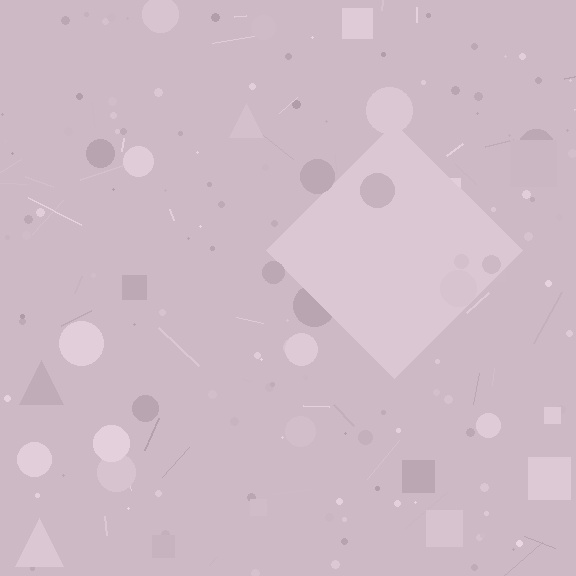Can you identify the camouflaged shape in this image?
The camouflaged shape is a diamond.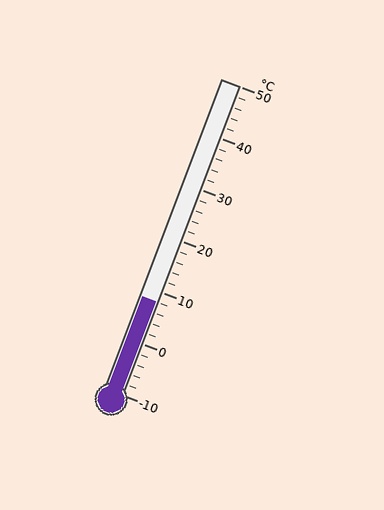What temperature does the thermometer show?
The thermometer shows approximately 8°C.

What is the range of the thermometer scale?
The thermometer scale ranges from -10°C to 50°C.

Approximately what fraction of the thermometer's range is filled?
The thermometer is filled to approximately 30% of its range.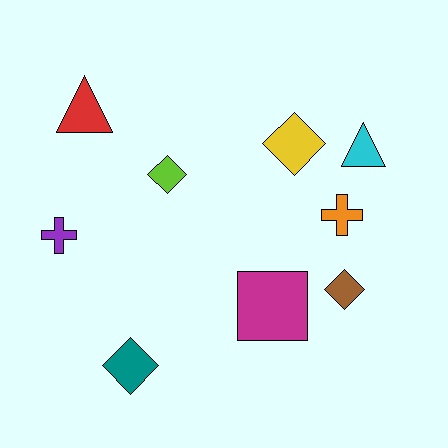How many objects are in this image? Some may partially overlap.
There are 9 objects.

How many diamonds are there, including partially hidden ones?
There are 4 diamonds.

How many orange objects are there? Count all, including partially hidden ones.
There is 1 orange object.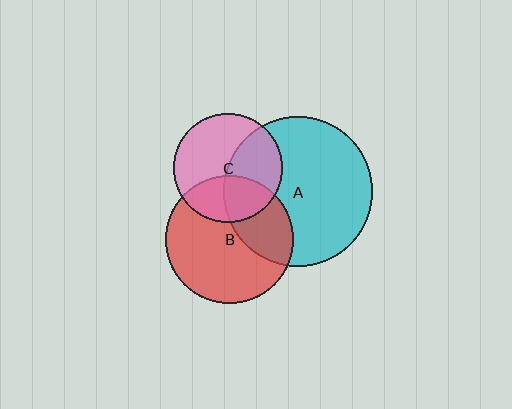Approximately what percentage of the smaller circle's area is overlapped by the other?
Approximately 35%.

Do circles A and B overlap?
Yes.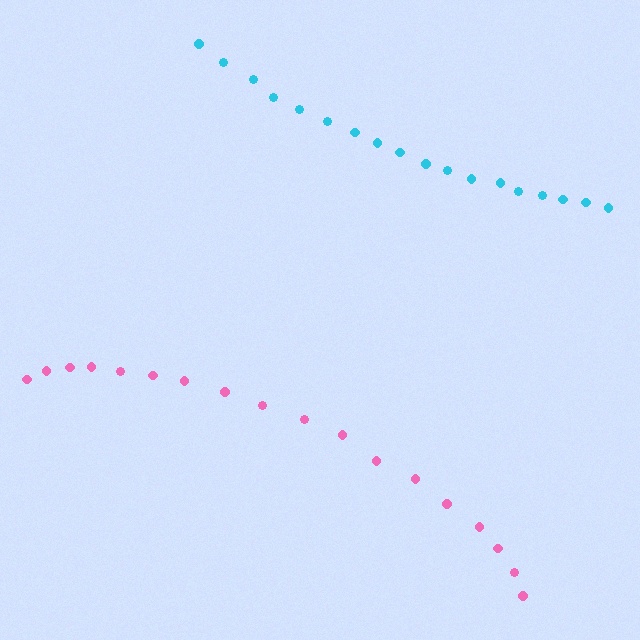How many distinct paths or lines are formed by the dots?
There are 2 distinct paths.